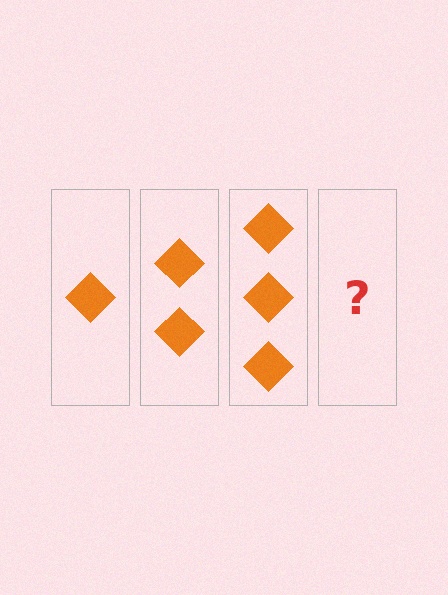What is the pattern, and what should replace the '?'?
The pattern is that each step adds one more diamond. The '?' should be 4 diamonds.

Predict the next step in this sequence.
The next step is 4 diamonds.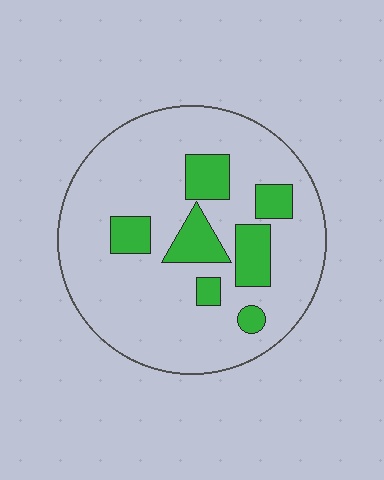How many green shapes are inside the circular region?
7.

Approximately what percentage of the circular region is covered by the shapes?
Approximately 20%.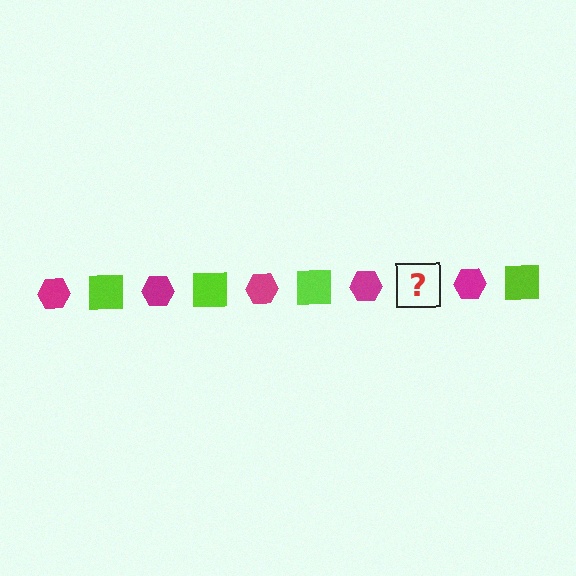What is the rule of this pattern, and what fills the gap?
The rule is that the pattern alternates between magenta hexagon and lime square. The gap should be filled with a lime square.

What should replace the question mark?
The question mark should be replaced with a lime square.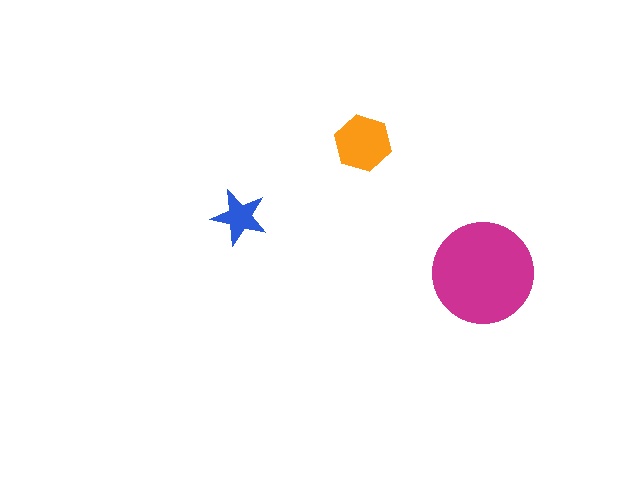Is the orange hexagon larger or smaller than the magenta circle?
Smaller.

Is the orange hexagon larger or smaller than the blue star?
Larger.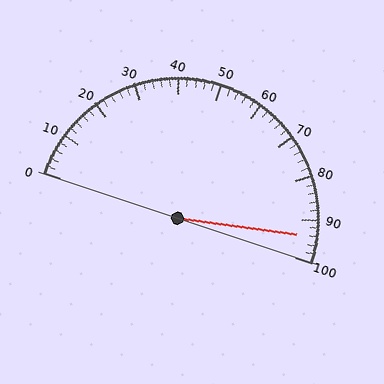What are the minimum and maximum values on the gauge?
The gauge ranges from 0 to 100.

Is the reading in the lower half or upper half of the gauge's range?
The reading is in the upper half of the range (0 to 100).